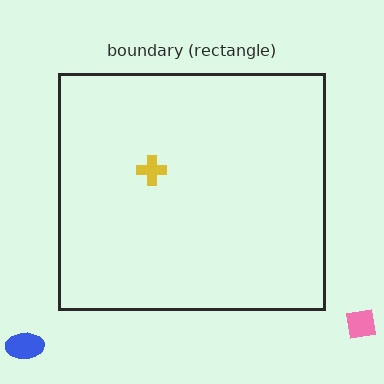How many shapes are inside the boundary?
1 inside, 2 outside.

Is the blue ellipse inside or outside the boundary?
Outside.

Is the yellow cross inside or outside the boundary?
Inside.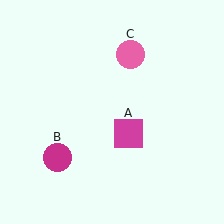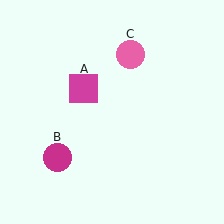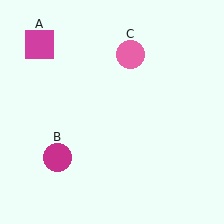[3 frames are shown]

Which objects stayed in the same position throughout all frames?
Magenta circle (object B) and pink circle (object C) remained stationary.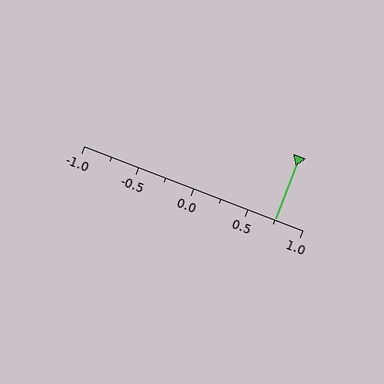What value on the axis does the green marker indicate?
The marker indicates approximately 0.75.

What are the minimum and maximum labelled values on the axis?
The axis runs from -1.0 to 1.0.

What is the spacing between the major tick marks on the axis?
The major ticks are spaced 0.5 apart.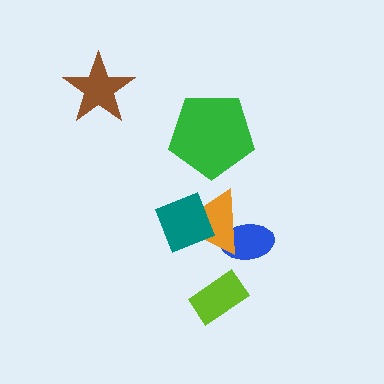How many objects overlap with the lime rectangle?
0 objects overlap with the lime rectangle.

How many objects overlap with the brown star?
0 objects overlap with the brown star.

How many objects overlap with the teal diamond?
1 object overlaps with the teal diamond.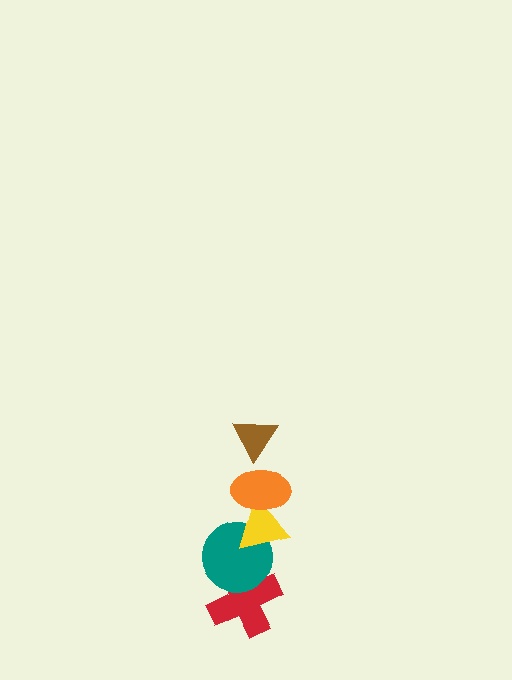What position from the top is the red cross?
The red cross is 5th from the top.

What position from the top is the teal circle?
The teal circle is 4th from the top.